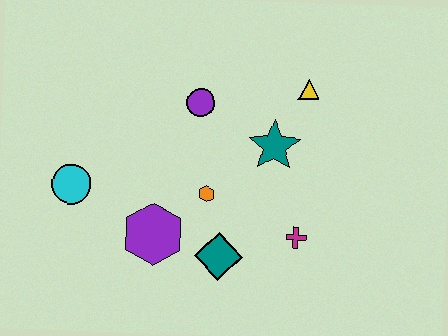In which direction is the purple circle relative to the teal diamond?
The purple circle is above the teal diamond.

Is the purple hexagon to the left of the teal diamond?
Yes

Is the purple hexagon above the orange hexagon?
No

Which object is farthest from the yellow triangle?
The cyan circle is farthest from the yellow triangle.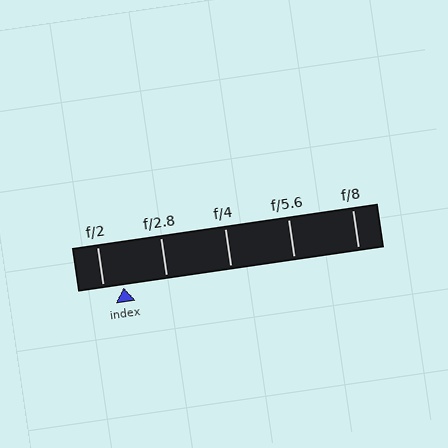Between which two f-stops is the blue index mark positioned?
The index mark is between f/2 and f/2.8.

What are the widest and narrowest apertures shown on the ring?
The widest aperture shown is f/2 and the narrowest is f/8.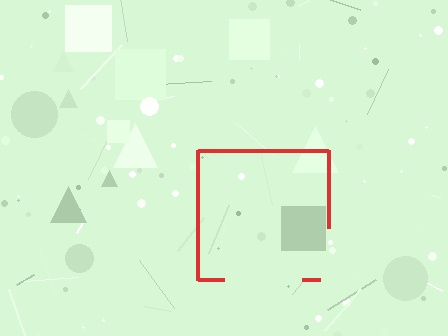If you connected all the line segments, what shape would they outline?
They would outline a square.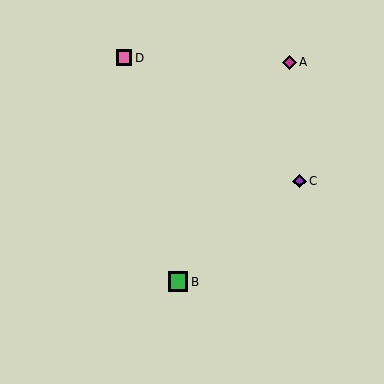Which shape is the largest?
The green square (labeled B) is the largest.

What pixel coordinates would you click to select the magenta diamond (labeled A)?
Click at (289, 62) to select the magenta diamond A.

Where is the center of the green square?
The center of the green square is at (178, 282).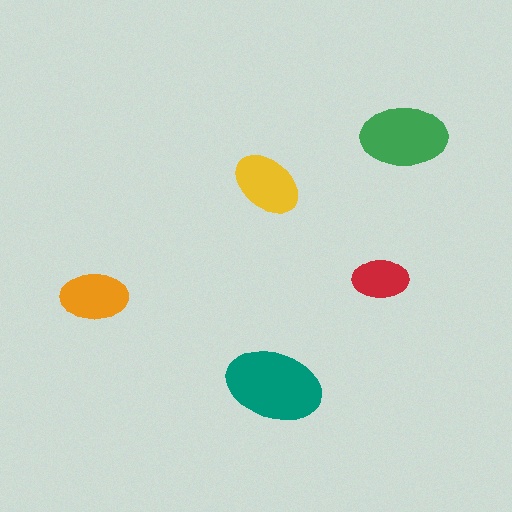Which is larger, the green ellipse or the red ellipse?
The green one.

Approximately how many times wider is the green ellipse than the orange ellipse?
About 1.5 times wider.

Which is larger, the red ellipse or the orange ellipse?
The orange one.